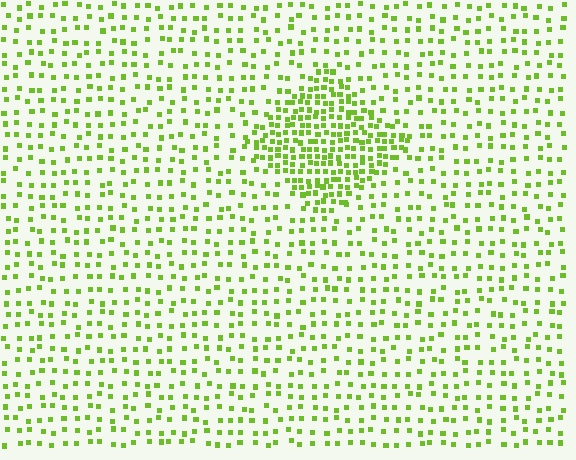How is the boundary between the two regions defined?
The boundary is defined by a change in element density (approximately 2.4x ratio). All elements are the same color, size, and shape.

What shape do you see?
I see a diamond.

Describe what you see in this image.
The image contains small lime elements arranged at two different densities. A diamond-shaped region is visible where the elements are more densely packed than the surrounding area.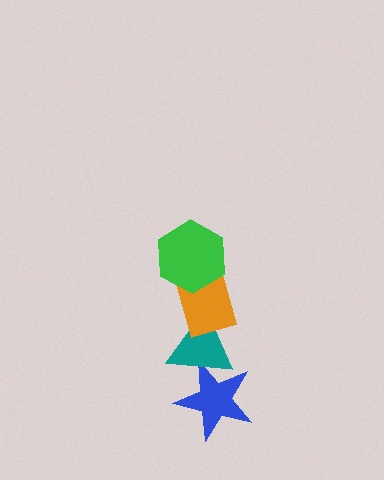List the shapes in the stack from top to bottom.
From top to bottom: the green hexagon, the orange rectangle, the teal triangle, the blue star.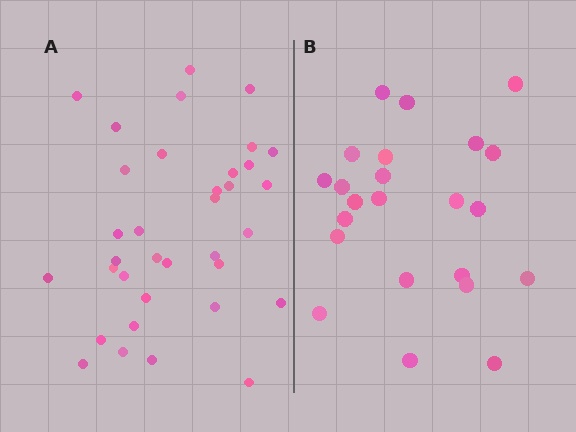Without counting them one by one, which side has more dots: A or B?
Region A (the left region) has more dots.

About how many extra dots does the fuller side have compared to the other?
Region A has roughly 12 or so more dots than region B.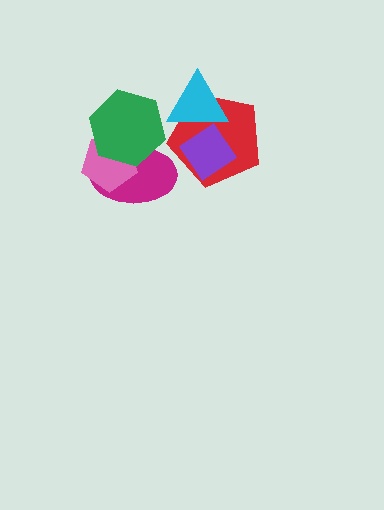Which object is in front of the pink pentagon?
The green hexagon is in front of the pink pentagon.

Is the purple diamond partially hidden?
Yes, it is partially covered by another shape.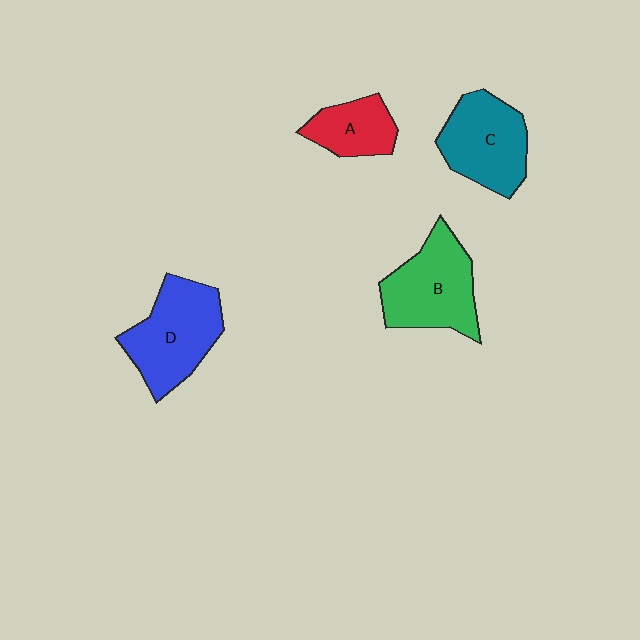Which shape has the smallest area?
Shape A (red).